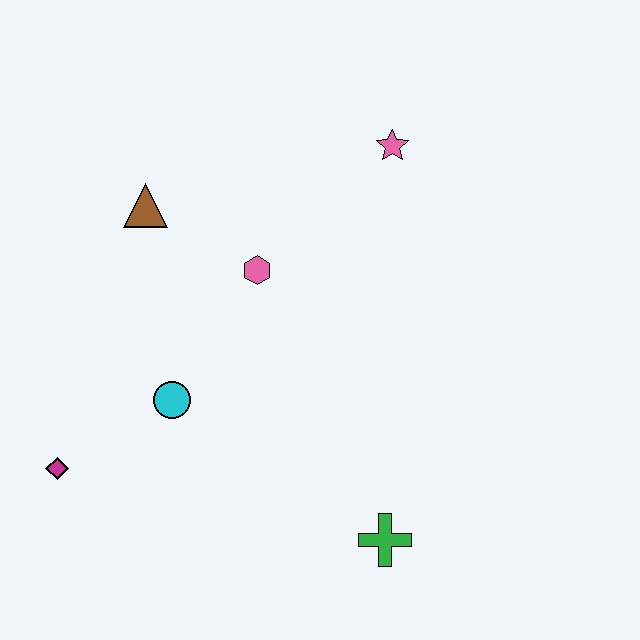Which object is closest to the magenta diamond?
The cyan circle is closest to the magenta diamond.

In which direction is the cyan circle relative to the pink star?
The cyan circle is below the pink star.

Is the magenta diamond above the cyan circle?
No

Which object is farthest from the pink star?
The magenta diamond is farthest from the pink star.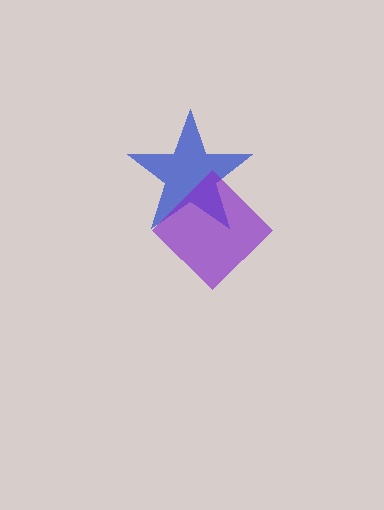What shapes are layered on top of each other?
The layered shapes are: a blue star, a purple diamond.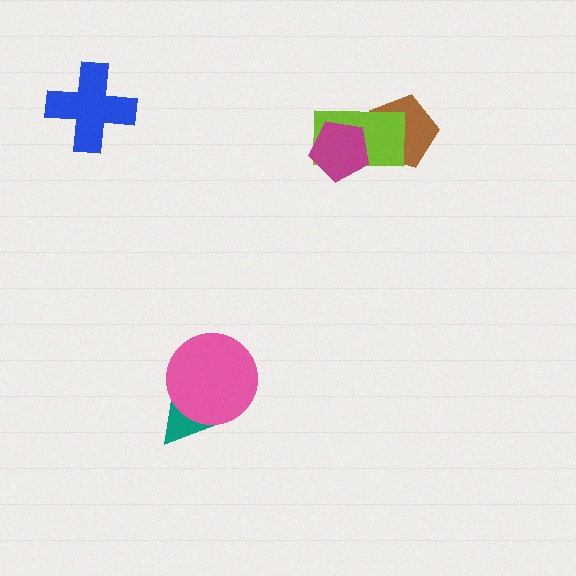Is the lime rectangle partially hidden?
Yes, it is partially covered by another shape.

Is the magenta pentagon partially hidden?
No, no other shape covers it.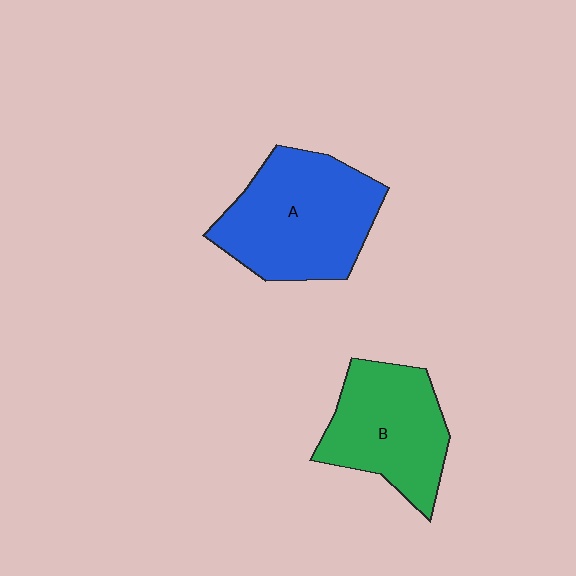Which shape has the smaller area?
Shape B (green).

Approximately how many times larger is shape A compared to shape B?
Approximately 1.2 times.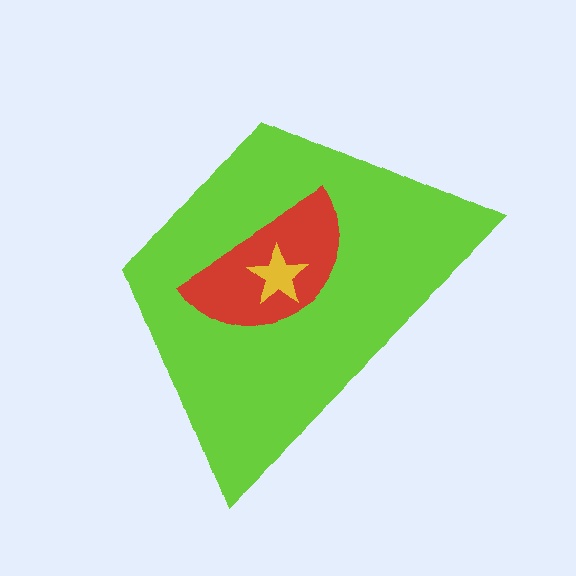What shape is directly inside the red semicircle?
The yellow star.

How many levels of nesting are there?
3.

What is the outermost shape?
The lime trapezoid.